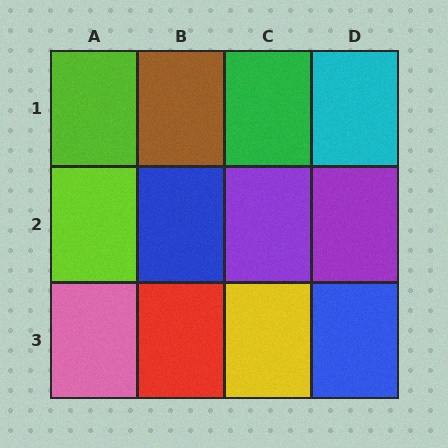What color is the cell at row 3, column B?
Red.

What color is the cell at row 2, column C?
Purple.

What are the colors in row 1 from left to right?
Lime, brown, green, cyan.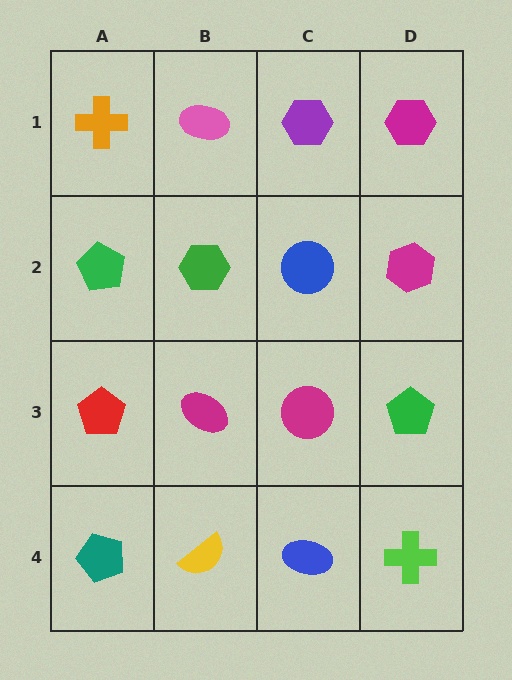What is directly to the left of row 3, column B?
A red pentagon.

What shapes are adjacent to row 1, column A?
A green pentagon (row 2, column A), a pink ellipse (row 1, column B).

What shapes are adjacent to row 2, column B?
A pink ellipse (row 1, column B), a magenta ellipse (row 3, column B), a green pentagon (row 2, column A), a blue circle (row 2, column C).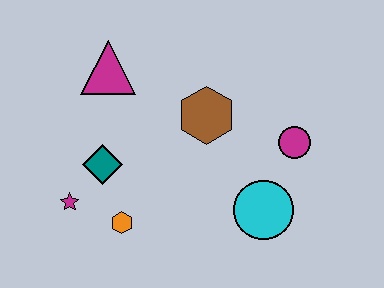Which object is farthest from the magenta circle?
The magenta star is farthest from the magenta circle.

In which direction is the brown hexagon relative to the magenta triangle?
The brown hexagon is to the right of the magenta triangle.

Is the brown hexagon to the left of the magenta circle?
Yes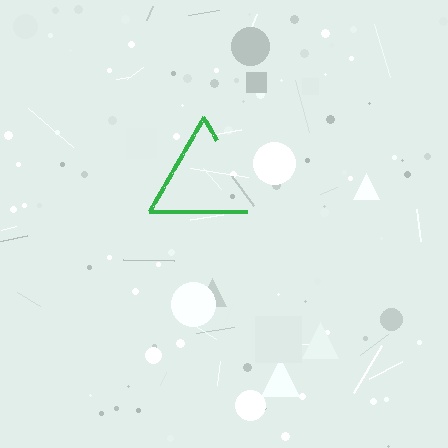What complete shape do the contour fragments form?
The contour fragments form a triangle.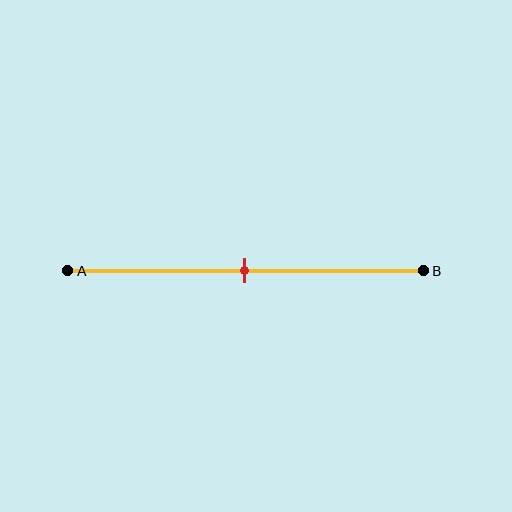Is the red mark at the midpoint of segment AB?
Yes, the mark is approximately at the midpoint.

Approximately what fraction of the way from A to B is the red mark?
The red mark is approximately 50% of the way from A to B.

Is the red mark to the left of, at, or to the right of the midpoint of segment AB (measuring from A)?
The red mark is approximately at the midpoint of segment AB.